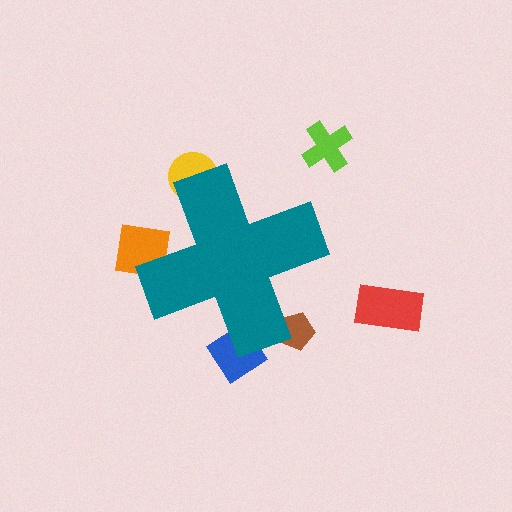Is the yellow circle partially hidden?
Yes, the yellow circle is partially hidden behind the teal cross.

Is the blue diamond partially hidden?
Yes, the blue diamond is partially hidden behind the teal cross.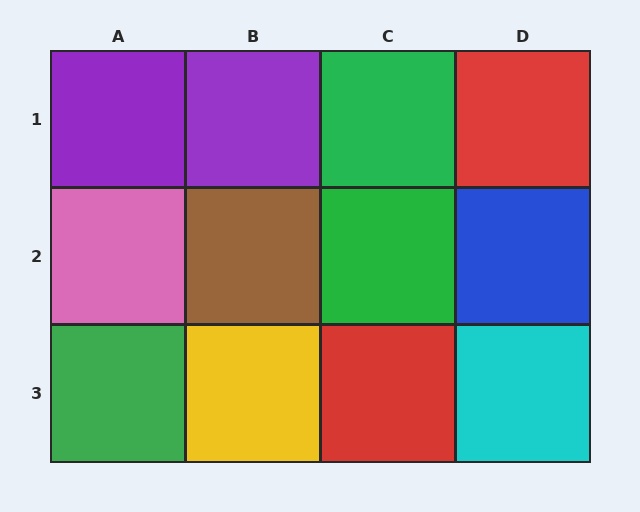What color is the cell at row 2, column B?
Brown.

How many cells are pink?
1 cell is pink.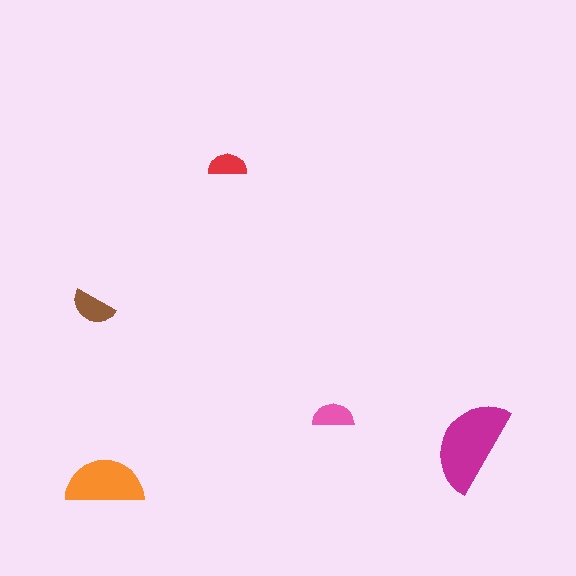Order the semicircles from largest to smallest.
the magenta one, the orange one, the brown one, the pink one, the red one.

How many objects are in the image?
There are 5 objects in the image.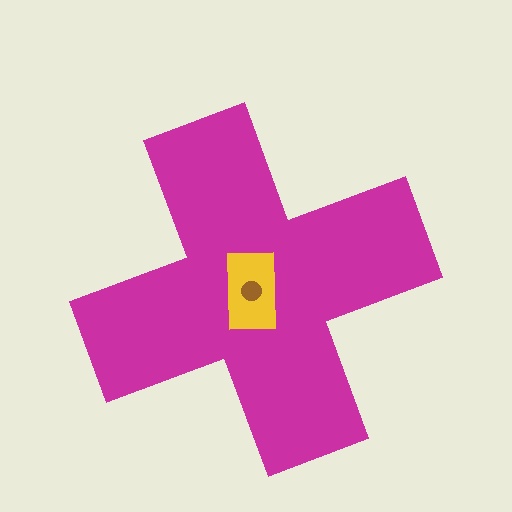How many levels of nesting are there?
3.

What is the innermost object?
The brown circle.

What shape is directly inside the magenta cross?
The yellow rectangle.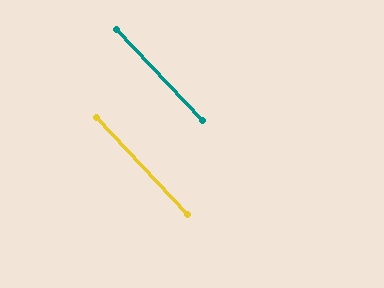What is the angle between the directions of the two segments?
Approximately 0 degrees.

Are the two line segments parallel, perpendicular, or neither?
Parallel — their directions differ by only 0.1°.